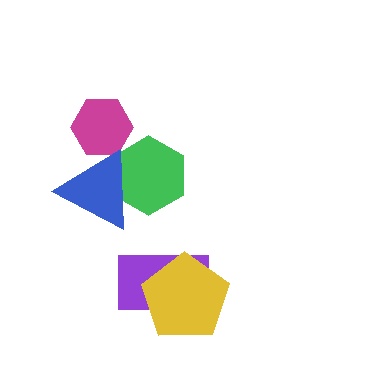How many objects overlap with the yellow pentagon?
1 object overlaps with the yellow pentagon.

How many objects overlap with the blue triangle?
2 objects overlap with the blue triangle.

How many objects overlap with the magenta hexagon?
1 object overlaps with the magenta hexagon.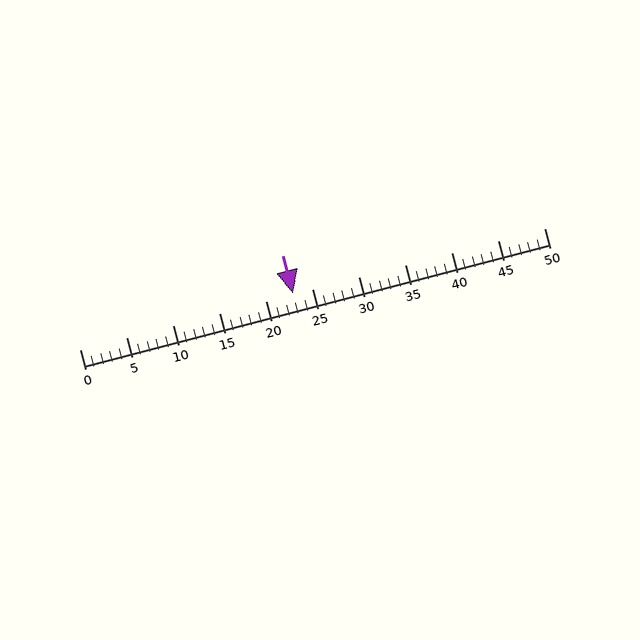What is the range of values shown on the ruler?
The ruler shows values from 0 to 50.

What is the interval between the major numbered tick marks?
The major tick marks are spaced 5 units apart.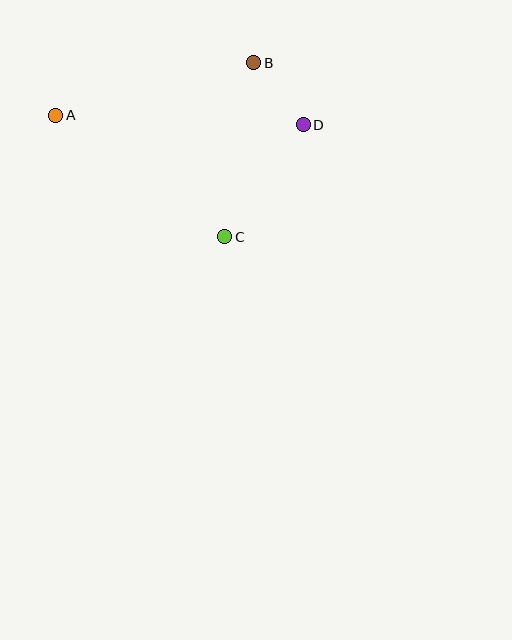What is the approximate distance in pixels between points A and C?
The distance between A and C is approximately 208 pixels.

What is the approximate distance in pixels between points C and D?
The distance between C and D is approximately 137 pixels.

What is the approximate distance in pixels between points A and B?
The distance between A and B is approximately 205 pixels.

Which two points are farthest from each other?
Points A and D are farthest from each other.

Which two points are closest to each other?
Points B and D are closest to each other.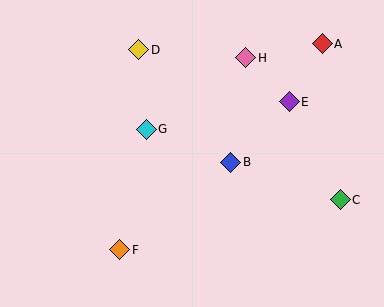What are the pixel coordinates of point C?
Point C is at (340, 200).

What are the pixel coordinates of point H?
Point H is at (246, 58).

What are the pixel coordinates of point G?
Point G is at (146, 129).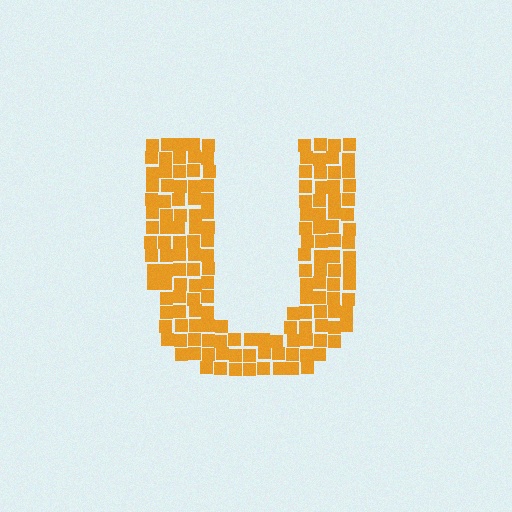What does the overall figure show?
The overall figure shows the letter U.